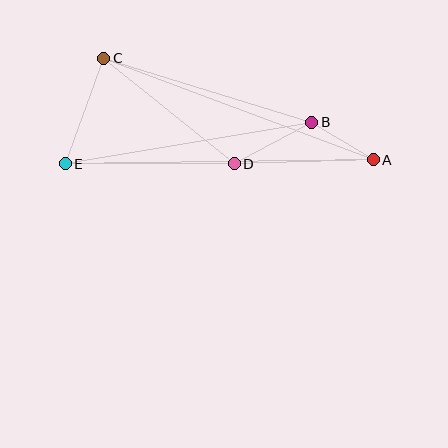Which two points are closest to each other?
Points A and B are closest to each other.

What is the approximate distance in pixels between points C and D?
The distance between C and D is approximately 168 pixels.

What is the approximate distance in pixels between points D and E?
The distance between D and E is approximately 169 pixels.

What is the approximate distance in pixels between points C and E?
The distance between C and E is approximately 112 pixels.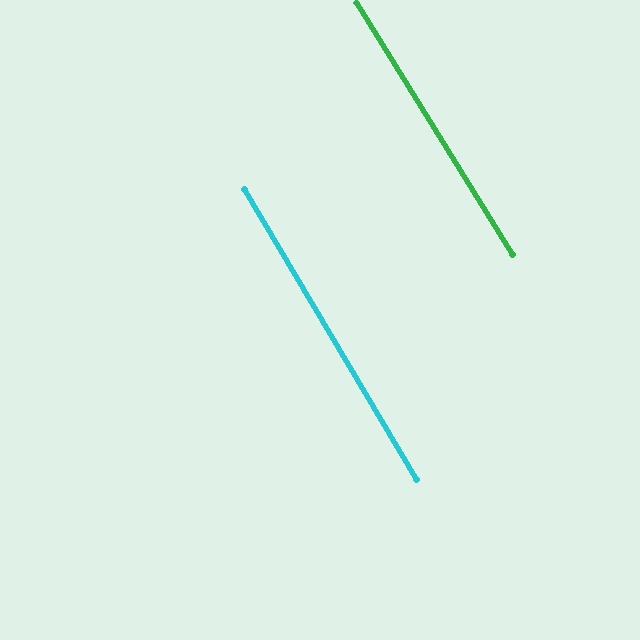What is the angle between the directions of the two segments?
Approximately 1 degree.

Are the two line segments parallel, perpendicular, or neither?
Parallel — their directions differ by only 1.1°.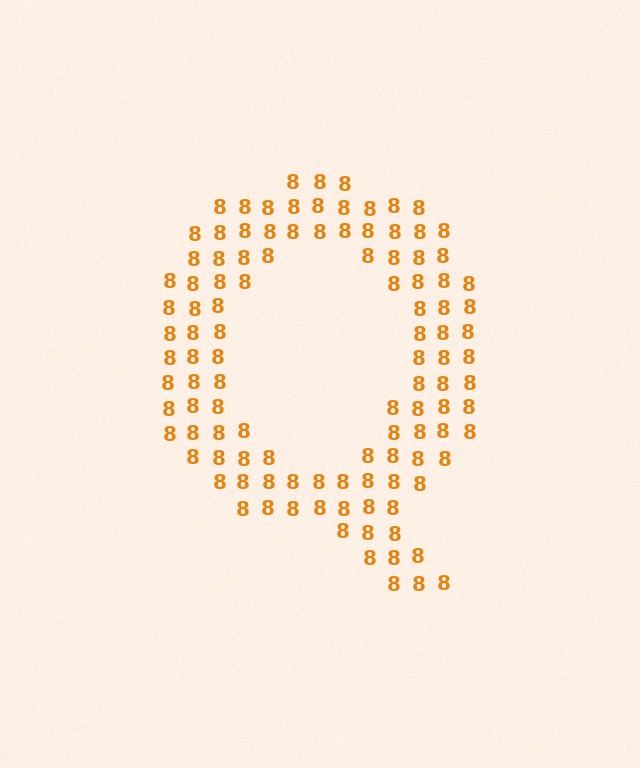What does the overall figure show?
The overall figure shows the letter Q.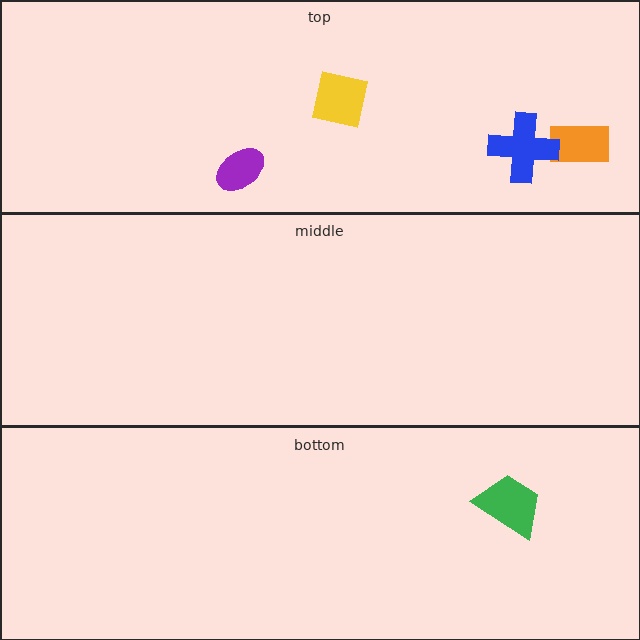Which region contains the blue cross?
The top region.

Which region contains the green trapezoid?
The bottom region.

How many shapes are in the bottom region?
1.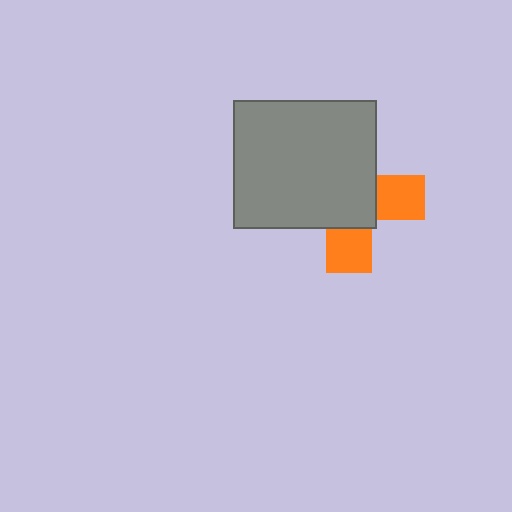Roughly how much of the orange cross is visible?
A small part of it is visible (roughly 35%).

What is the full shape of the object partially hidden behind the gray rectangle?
The partially hidden object is an orange cross.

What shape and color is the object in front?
The object in front is a gray rectangle.